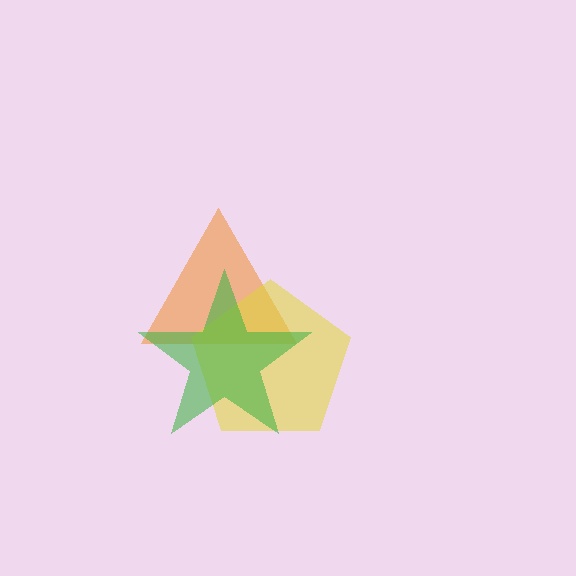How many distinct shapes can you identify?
There are 3 distinct shapes: an orange triangle, a yellow pentagon, a green star.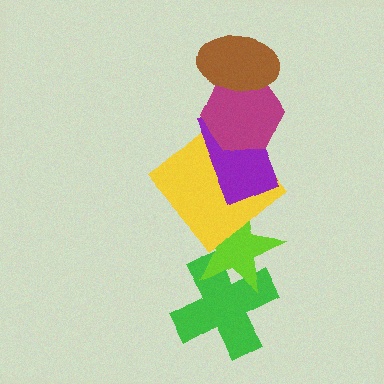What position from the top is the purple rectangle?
The purple rectangle is 3rd from the top.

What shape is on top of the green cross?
The lime star is on top of the green cross.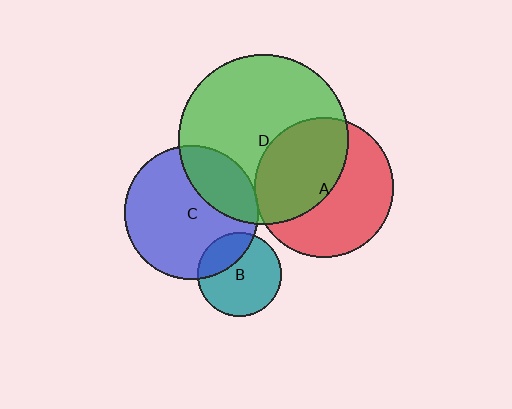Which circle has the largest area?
Circle D (green).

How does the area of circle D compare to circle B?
Approximately 4.2 times.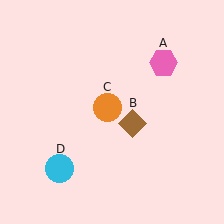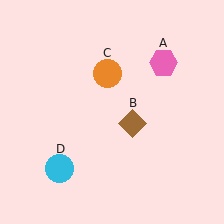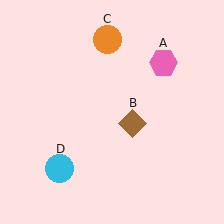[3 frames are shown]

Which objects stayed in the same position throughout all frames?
Pink hexagon (object A) and brown diamond (object B) and cyan circle (object D) remained stationary.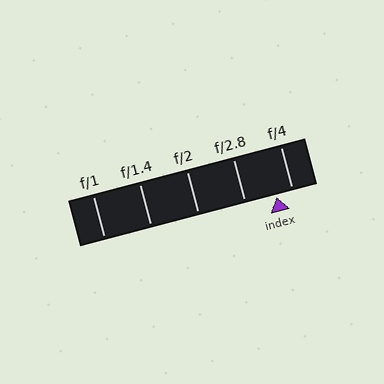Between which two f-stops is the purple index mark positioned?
The index mark is between f/2.8 and f/4.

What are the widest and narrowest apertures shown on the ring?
The widest aperture shown is f/1 and the narrowest is f/4.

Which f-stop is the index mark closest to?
The index mark is closest to f/4.